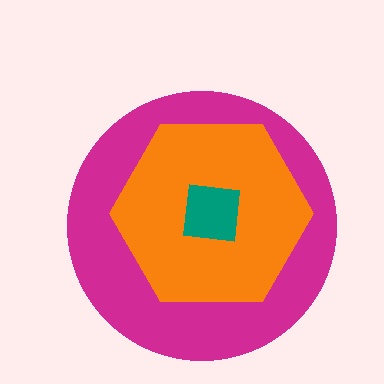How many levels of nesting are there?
3.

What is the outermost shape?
The magenta circle.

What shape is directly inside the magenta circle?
The orange hexagon.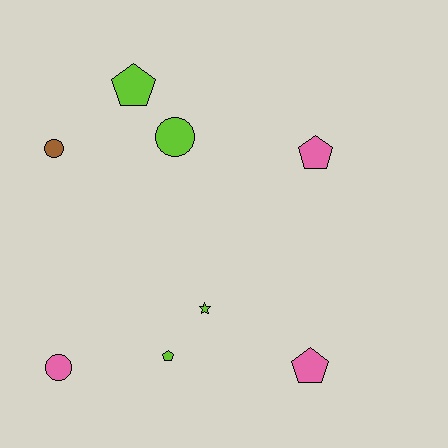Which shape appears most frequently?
Pentagon, with 4 objects.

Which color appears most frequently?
Lime, with 4 objects.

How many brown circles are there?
There is 1 brown circle.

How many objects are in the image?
There are 8 objects.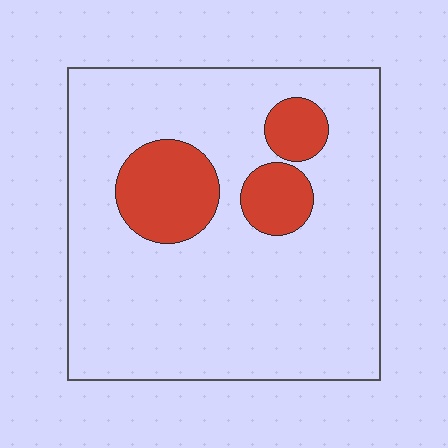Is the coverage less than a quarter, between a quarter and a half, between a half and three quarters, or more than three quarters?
Less than a quarter.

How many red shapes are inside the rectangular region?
3.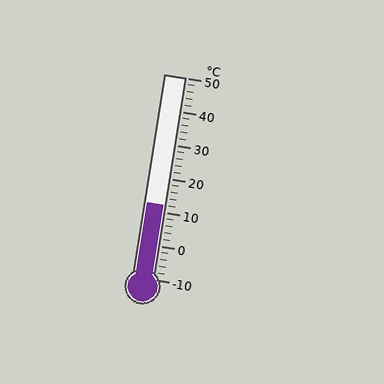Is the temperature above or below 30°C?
The temperature is below 30°C.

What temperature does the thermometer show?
The thermometer shows approximately 12°C.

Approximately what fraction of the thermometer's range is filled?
The thermometer is filled to approximately 35% of its range.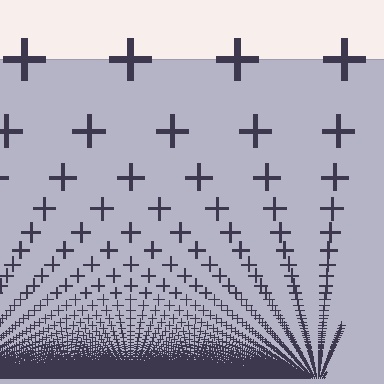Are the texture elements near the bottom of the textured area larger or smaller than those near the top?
Smaller. The gradient is inverted — elements near the bottom are smaller and denser.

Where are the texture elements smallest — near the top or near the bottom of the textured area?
Near the bottom.